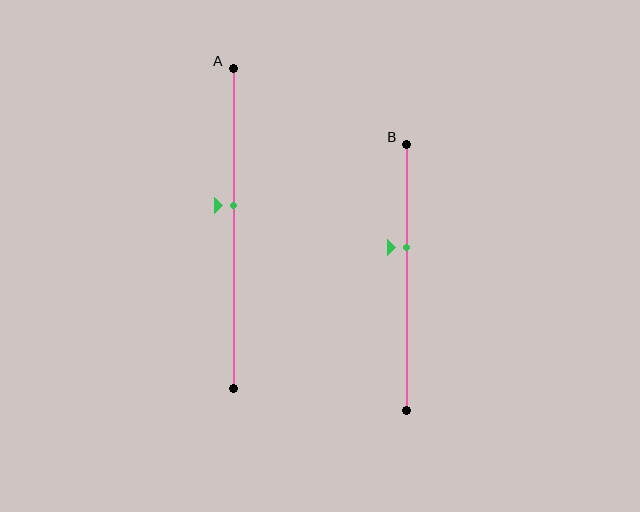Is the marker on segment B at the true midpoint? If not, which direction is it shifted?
No, the marker on segment B is shifted upward by about 11% of the segment length.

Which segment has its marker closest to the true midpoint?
Segment A has its marker closest to the true midpoint.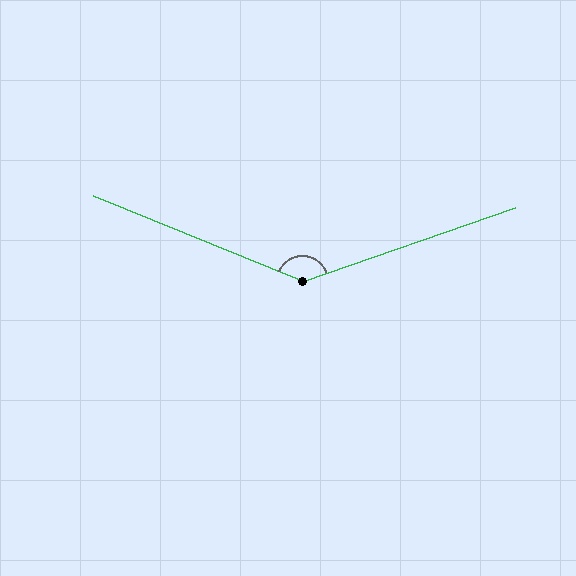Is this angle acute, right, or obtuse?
It is obtuse.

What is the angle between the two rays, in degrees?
Approximately 139 degrees.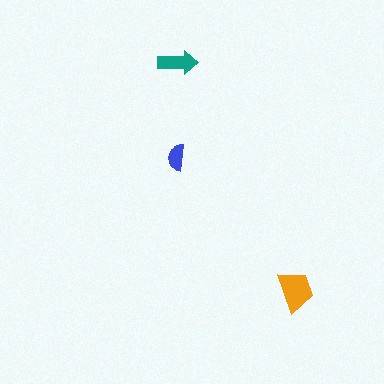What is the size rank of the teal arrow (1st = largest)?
2nd.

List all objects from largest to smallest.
The orange trapezoid, the teal arrow, the blue semicircle.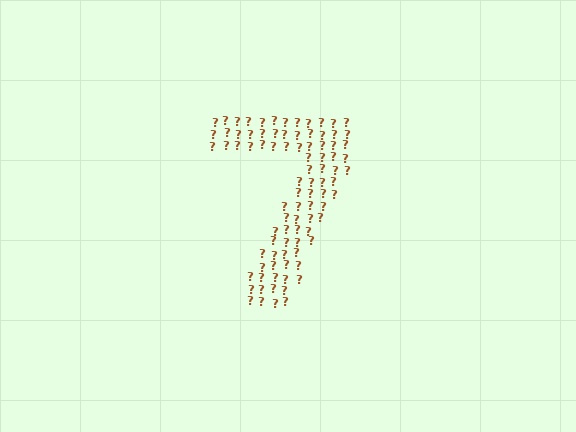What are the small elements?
The small elements are question marks.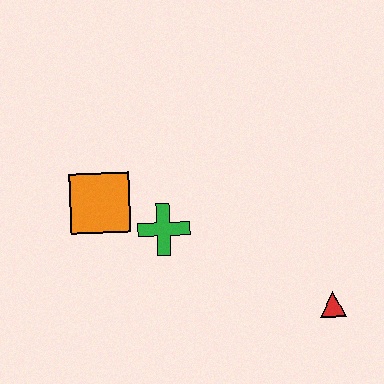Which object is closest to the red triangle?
The green cross is closest to the red triangle.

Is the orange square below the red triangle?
No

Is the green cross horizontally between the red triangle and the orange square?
Yes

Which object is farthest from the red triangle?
The orange square is farthest from the red triangle.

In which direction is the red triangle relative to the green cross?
The red triangle is to the right of the green cross.